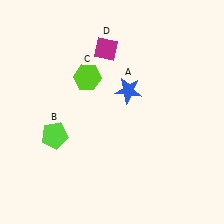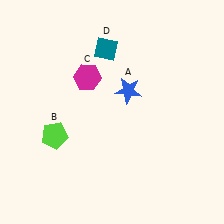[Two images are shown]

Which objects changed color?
C changed from lime to magenta. D changed from magenta to teal.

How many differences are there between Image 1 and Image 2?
There are 2 differences between the two images.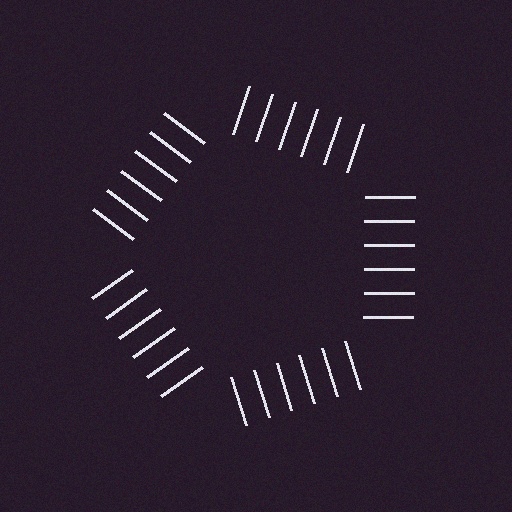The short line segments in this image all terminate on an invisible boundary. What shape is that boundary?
An illusory pentagon — the line segments terminate on its edges but no continuous stroke is drawn.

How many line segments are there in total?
30 — 6 along each of the 5 edges.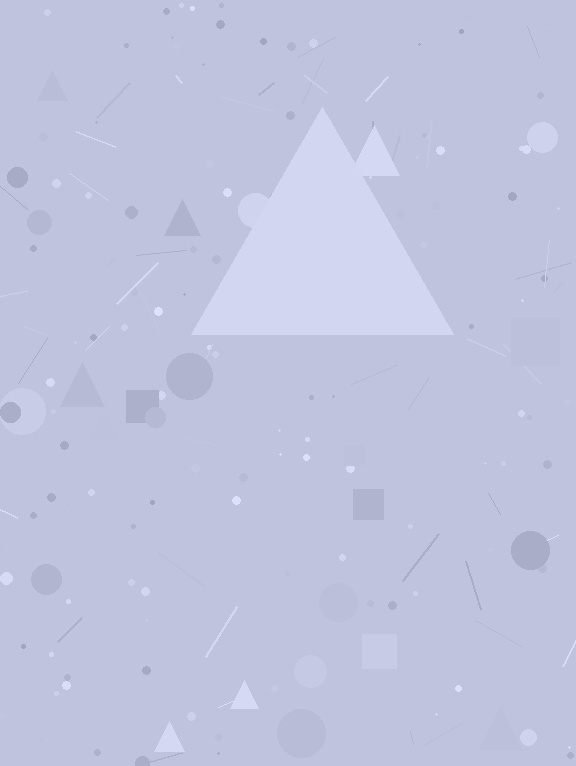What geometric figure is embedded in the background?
A triangle is embedded in the background.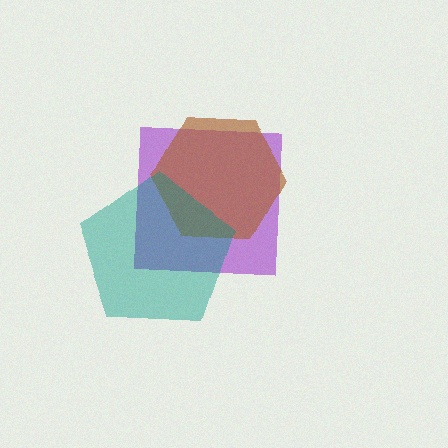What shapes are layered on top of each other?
The layered shapes are: a purple square, a brown hexagon, a teal pentagon.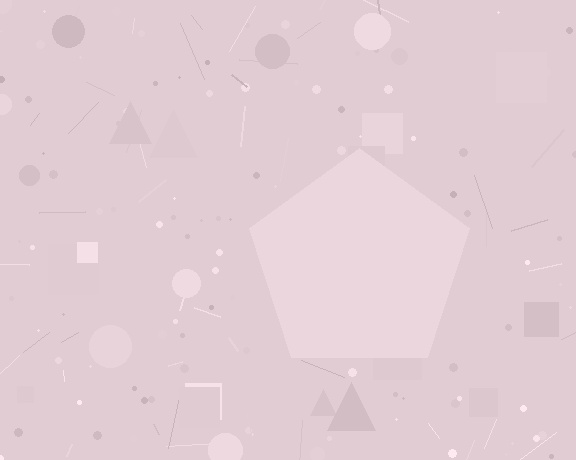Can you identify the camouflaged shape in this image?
The camouflaged shape is a pentagon.